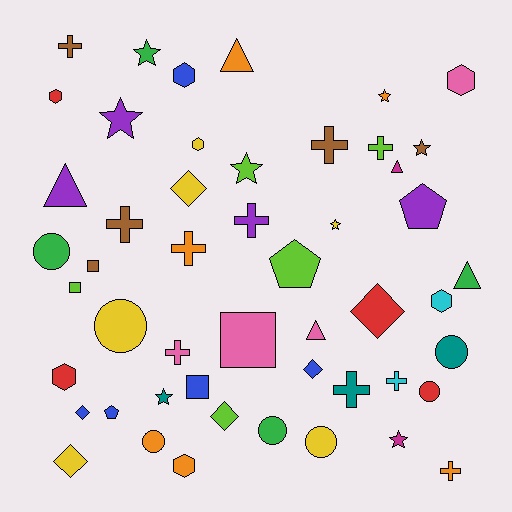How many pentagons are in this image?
There are 3 pentagons.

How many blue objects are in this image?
There are 5 blue objects.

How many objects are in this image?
There are 50 objects.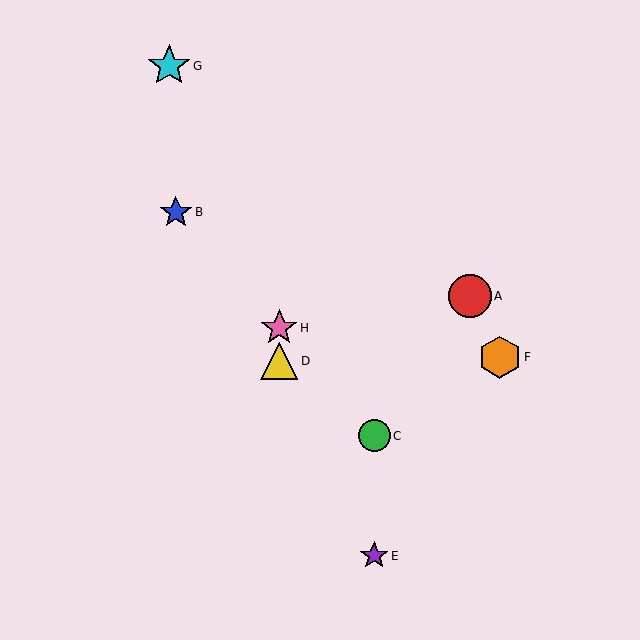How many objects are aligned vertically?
2 objects (D, H) are aligned vertically.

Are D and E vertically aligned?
No, D is at x≈279 and E is at x≈374.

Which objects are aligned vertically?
Objects D, H are aligned vertically.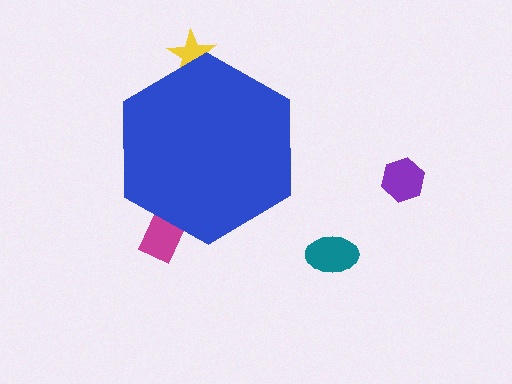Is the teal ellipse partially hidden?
No, the teal ellipse is fully visible.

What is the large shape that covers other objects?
A blue hexagon.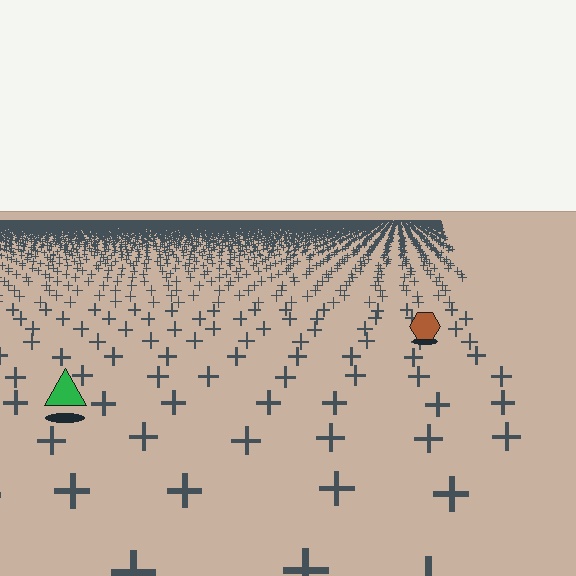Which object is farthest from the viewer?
The brown hexagon is farthest from the viewer. It appears smaller and the ground texture around it is denser.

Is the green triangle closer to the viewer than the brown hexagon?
Yes. The green triangle is closer — you can tell from the texture gradient: the ground texture is coarser near it.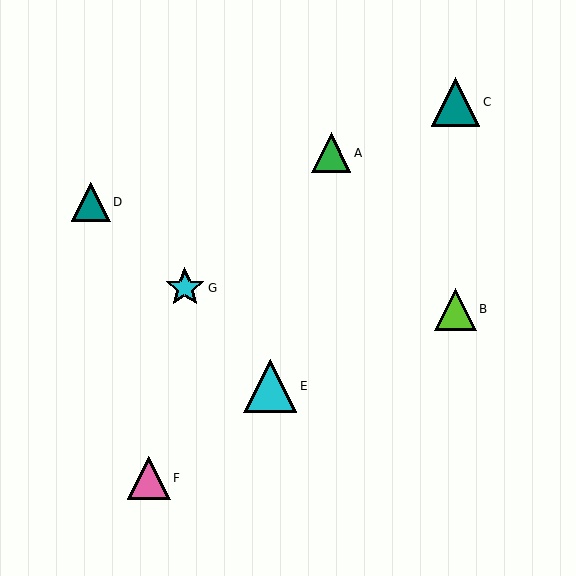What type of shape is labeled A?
Shape A is a green triangle.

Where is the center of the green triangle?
The center of the green triangle is at (331, 153).